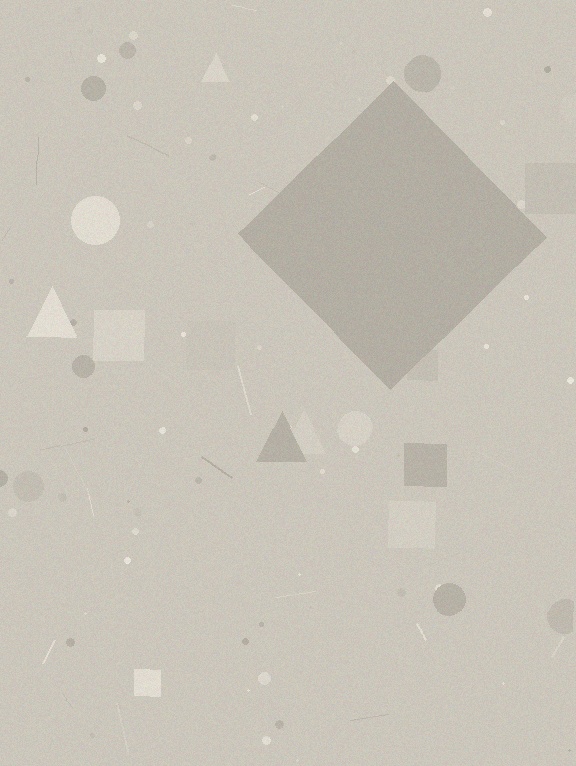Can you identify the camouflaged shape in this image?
The camouflaged shape is a diamond.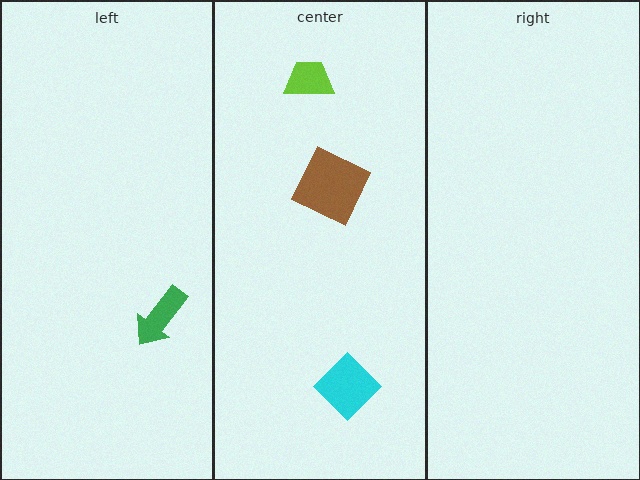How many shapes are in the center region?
3.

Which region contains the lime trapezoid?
The center region.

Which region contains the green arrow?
The left region.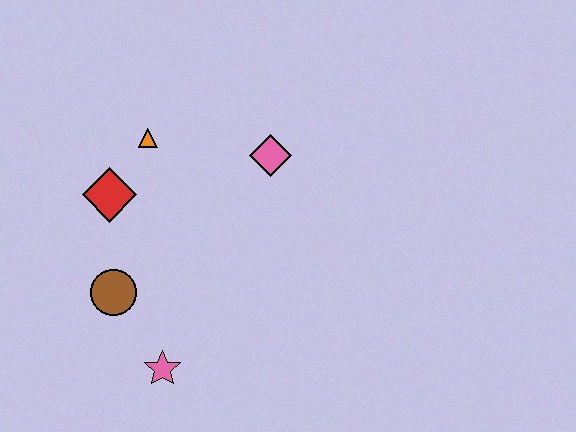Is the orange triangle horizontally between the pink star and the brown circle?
Yes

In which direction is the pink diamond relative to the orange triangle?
The pink diamond is to the right of the orange triangle.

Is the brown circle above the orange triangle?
No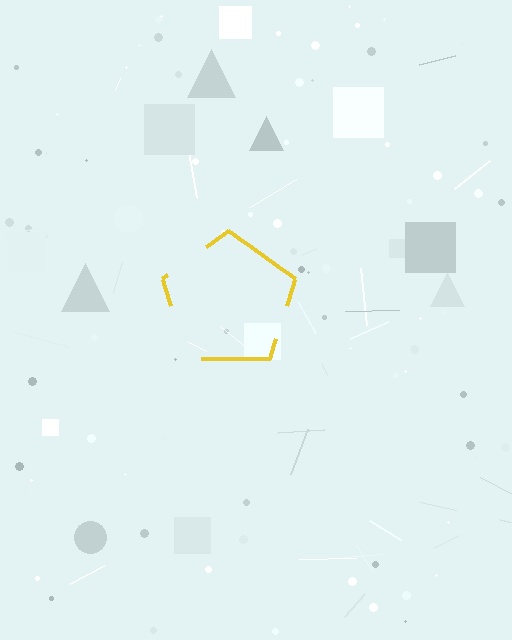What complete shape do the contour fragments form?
The contour fragments form a pentagon.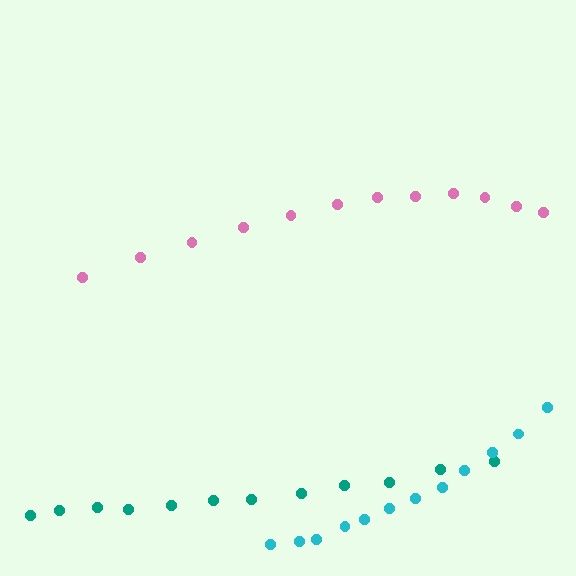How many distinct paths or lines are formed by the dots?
There are 3 distinct paths.